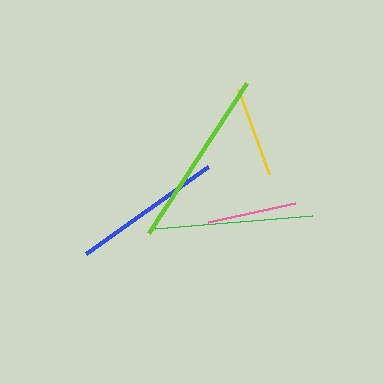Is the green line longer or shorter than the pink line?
The green line is longer than the pink line.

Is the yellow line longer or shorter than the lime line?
The lime line is longer than the yellow line.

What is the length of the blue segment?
The blue segment is approximately 150 pixels long.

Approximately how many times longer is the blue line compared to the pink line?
The blue line is approximately 1.7 times the length of the pink line.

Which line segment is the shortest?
The pink line is the shortest at approximately 89 pixels.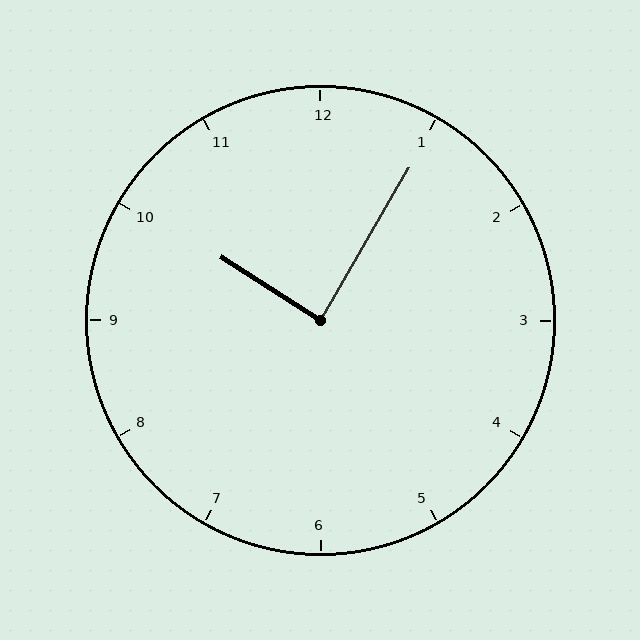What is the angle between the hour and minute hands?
Approximately 88 degrees.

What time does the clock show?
10:05.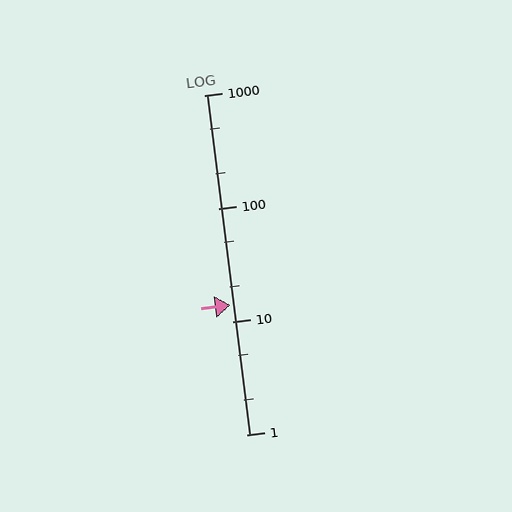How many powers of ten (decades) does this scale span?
The scale spans 3 decades, from 1 to 1000.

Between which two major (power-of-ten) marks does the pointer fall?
The pointer is between 10 and 100.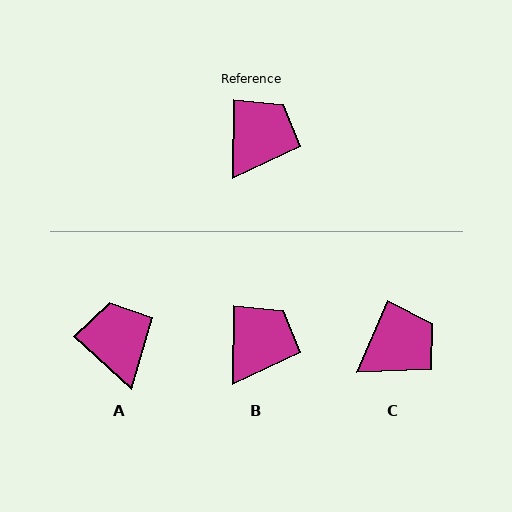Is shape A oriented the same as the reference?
No, it is off by about 49 degrees.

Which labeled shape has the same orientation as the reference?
B.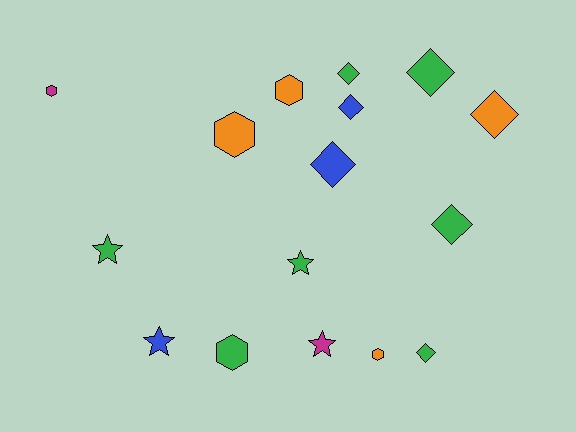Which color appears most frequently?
Green, with 7 objects.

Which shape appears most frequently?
Diamond, with 7 objects.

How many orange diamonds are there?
There is 1 orange diamond.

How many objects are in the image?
There are 16 objects.